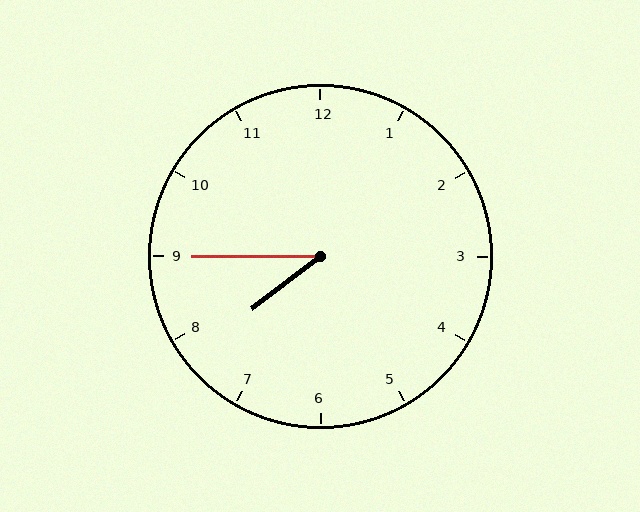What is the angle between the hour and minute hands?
Approximately 38 degrees.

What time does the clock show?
7:45.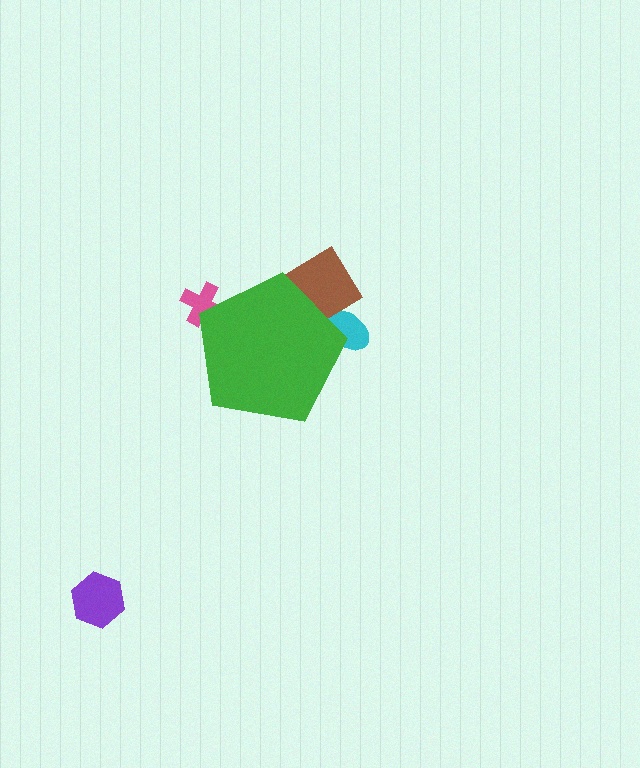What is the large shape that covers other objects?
A green pentagon.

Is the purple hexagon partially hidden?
No, the purple hexagon is fully visible.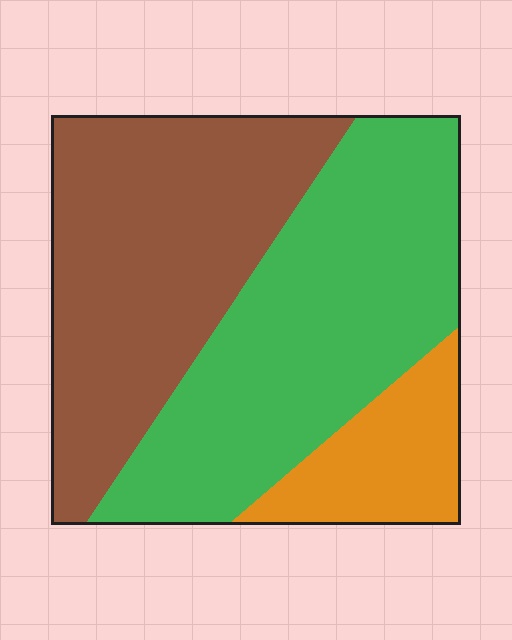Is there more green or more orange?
Green.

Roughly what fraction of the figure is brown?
Brown takes up about two fifths (2/5) of the figure.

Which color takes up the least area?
Orange, at roughly 15%.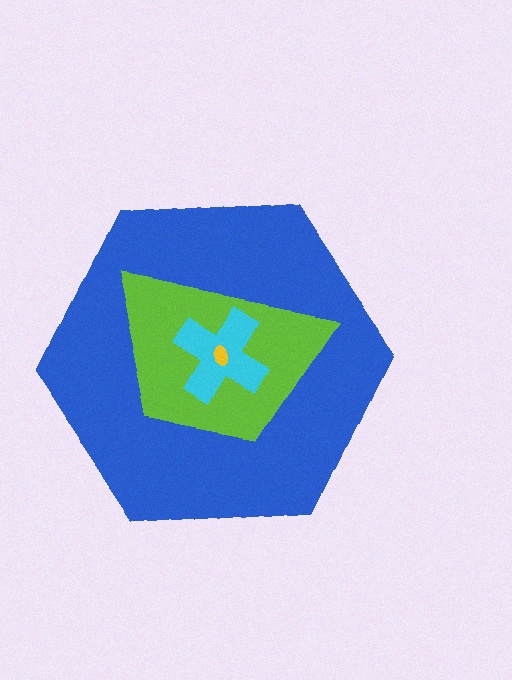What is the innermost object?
The yellow ellipse.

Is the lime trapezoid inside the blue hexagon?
Yes.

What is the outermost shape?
The blue hexagon.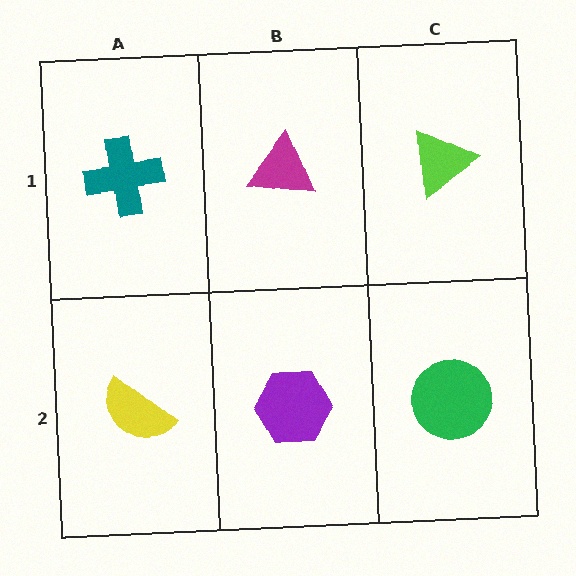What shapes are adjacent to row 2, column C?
A lime triangle (row 1, column C), a purple hexagon (row 2, column B).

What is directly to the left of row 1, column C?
A magenta triangle.